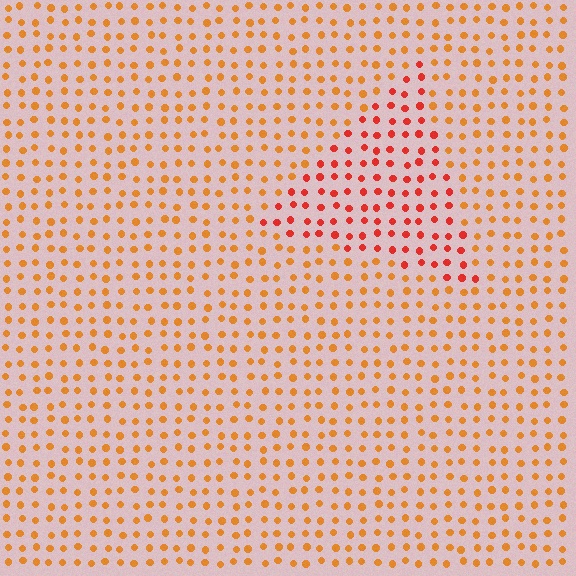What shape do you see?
I see a triangle.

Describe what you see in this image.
The image is filled with small orange elements in a uniform arrangement. A triangle-shaped region is visible where the elements are tinted to a slightly different hue, forming a subtle color boundary.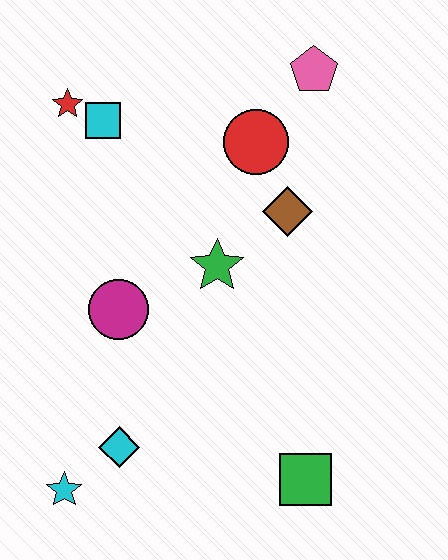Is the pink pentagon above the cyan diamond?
Yes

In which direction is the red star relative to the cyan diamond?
The red star is above the cyan diamond.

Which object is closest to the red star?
The cyan square is closest to the red star.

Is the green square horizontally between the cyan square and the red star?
No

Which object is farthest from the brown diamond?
The cyan star is farthest from the brown diamond.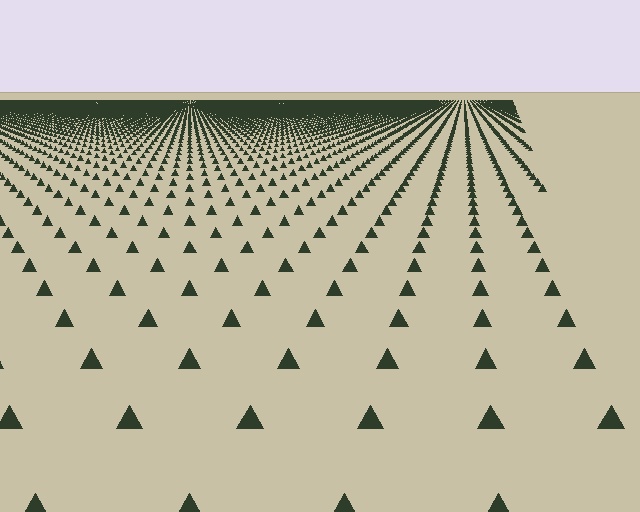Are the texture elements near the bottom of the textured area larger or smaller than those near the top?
Larger. Near the bottom, elements are closer to the viewer and appear at a bigger on-screen size.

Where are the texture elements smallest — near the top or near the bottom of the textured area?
Near the top.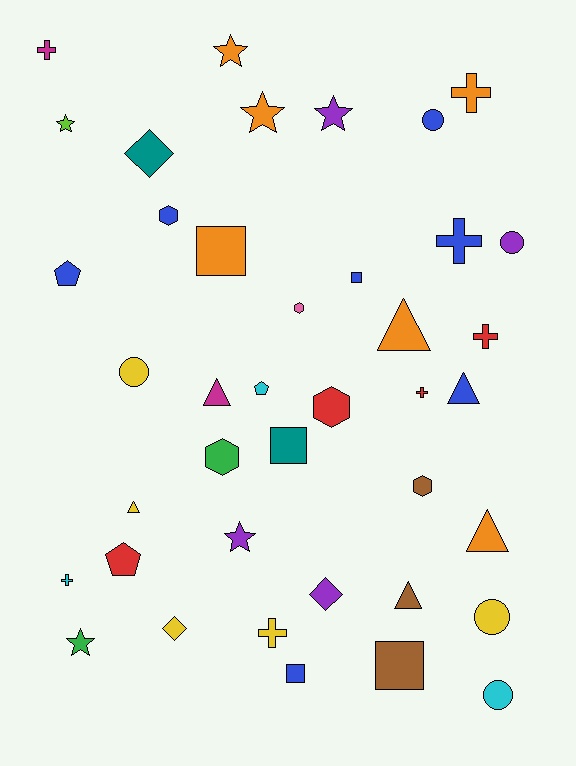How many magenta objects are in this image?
There are 2 magenta objects.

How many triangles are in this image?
There are 6 triangles.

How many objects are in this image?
There are 40 objects.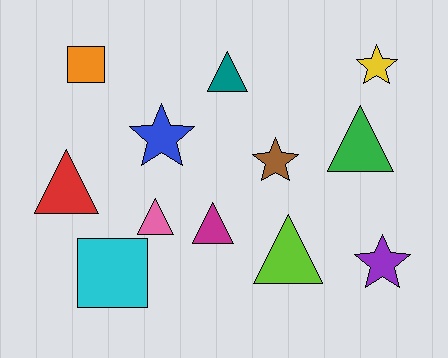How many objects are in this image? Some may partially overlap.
There are 12 objects.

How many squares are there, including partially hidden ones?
There are 2 squares.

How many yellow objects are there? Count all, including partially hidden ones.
There is 1 yellow object.